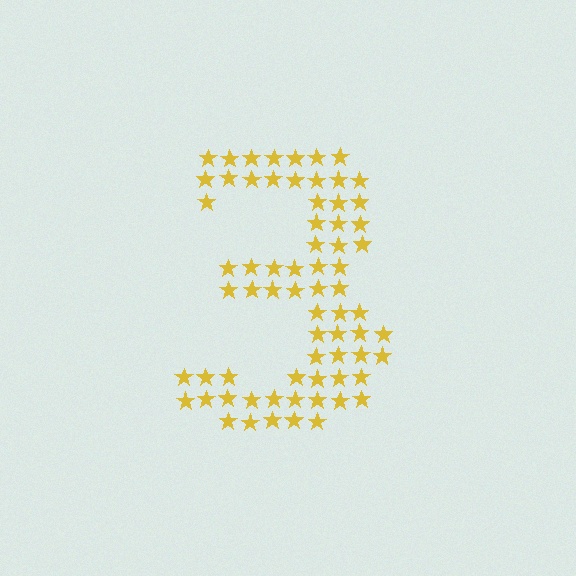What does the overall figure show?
The overall figure shows the digit 3.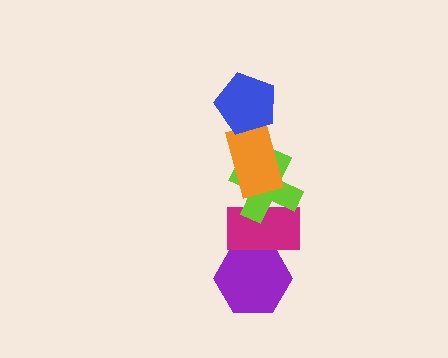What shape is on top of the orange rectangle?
The blue pentagon is on top of the orange rectangle.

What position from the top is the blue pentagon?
The blue pentagon is 1st from the top.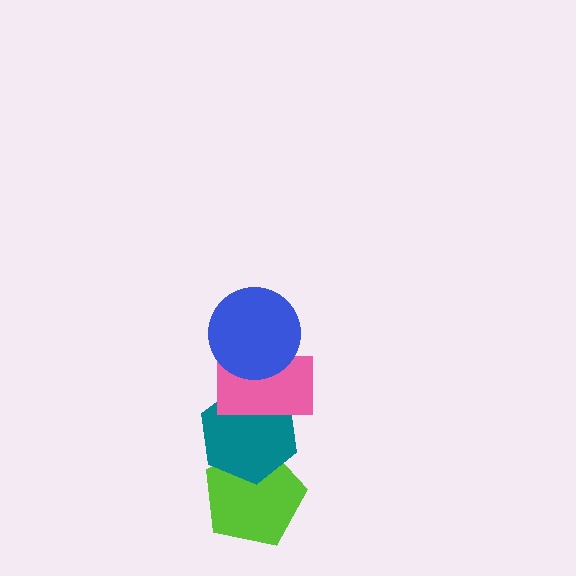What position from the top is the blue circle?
The blue circle is 1st from the top.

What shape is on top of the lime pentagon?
The teal hexagon is on top of the lime pentagon.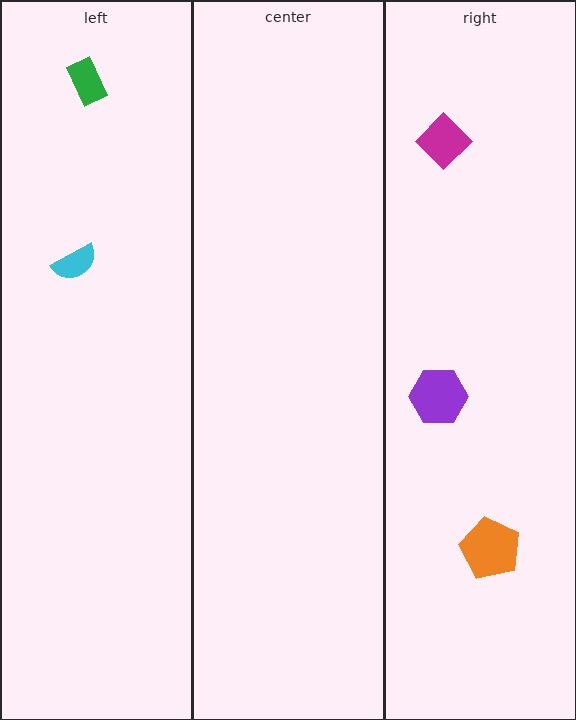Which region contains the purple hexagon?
The right region.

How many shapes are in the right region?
3.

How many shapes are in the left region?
2.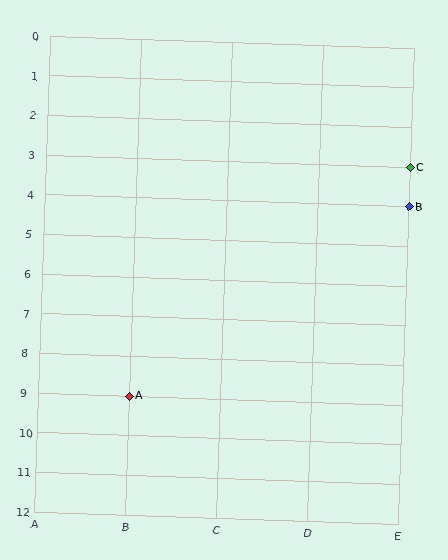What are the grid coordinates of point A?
Point A is at grid coordinates (B, 9).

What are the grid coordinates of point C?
Point C is at grid coordinates (E, 3).